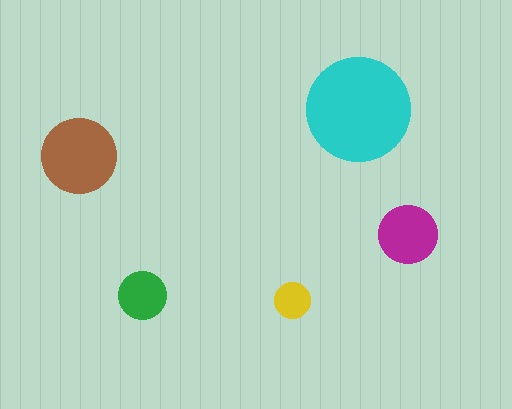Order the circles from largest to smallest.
the cyan one, the brown one, the magenta one, the green one, the yellow one.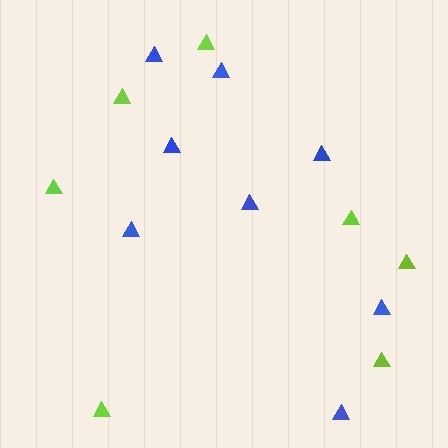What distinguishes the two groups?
There are 2 groups: one group of lime triangles (7) and one group of blue triangles (8).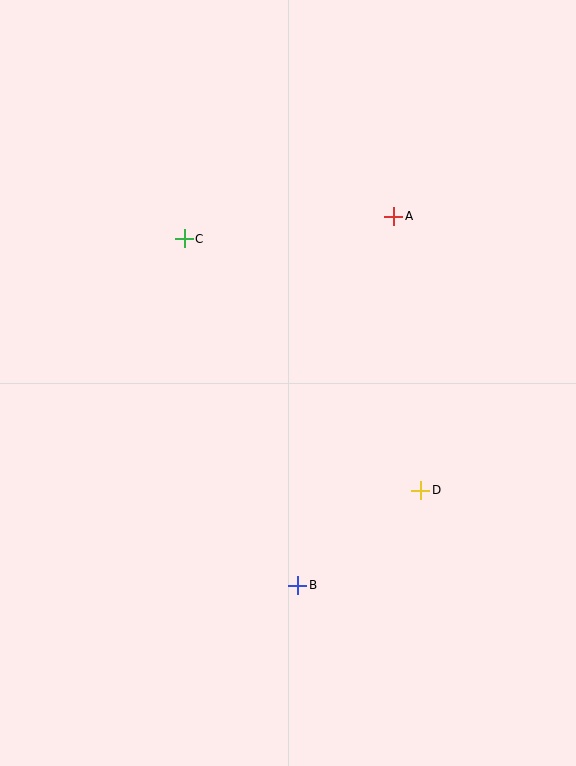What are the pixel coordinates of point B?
Point B is at (298, 585).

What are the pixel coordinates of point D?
Point D is at (421, 490).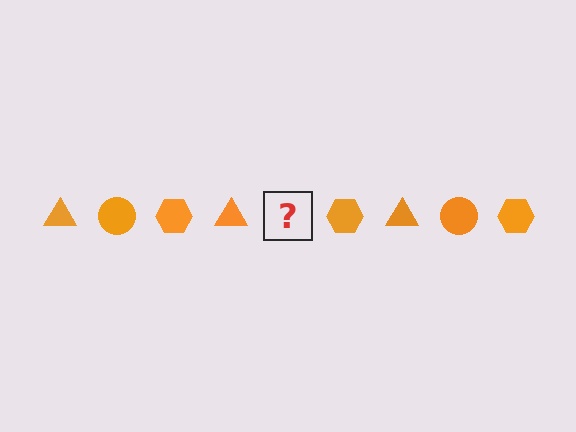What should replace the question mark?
The question mark should be replaced with an orange circle.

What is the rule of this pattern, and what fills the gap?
The rule is that the pattern cycles through triangle, circle, hexagon shapes in orange. The gap should be filled with an orange circle.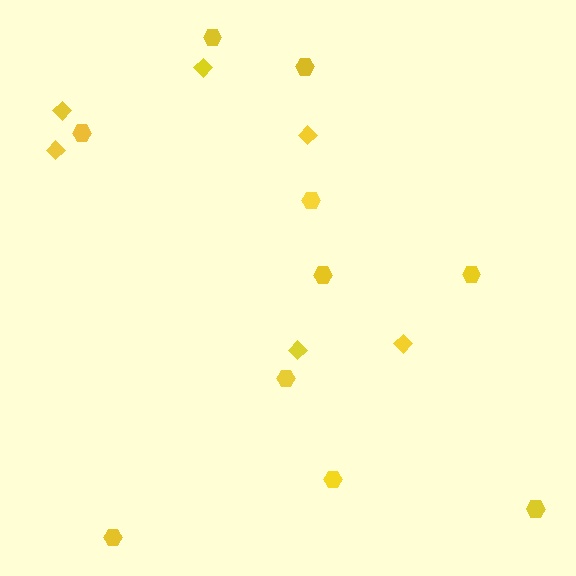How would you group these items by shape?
There are 2 groups: one group of diamonds (6) and one group of hexagons (10).